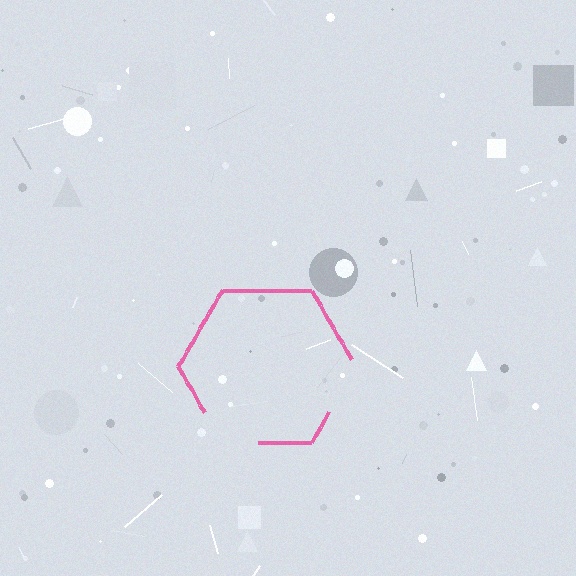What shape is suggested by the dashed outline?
The dashed outline suggests a hexagon.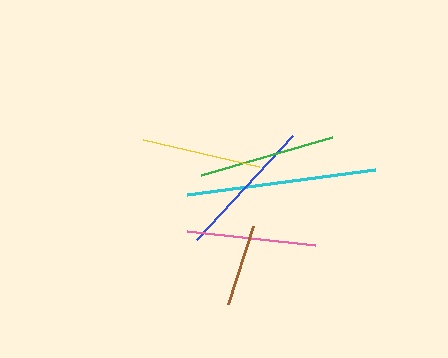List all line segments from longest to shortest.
From longest to shortest: cyan, blue, green, pink, yellow, brown.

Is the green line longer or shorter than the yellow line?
The green line is longer than the yellow line.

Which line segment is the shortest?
The brown line is the shortest at approximately 82 pixels.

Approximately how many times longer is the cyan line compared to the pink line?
The cyan line is approximately 1.5 times the length of the pink line.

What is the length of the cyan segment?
The cyan segment is approximately 189 pixels long.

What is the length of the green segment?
The green segment is approximately 136 pixels long.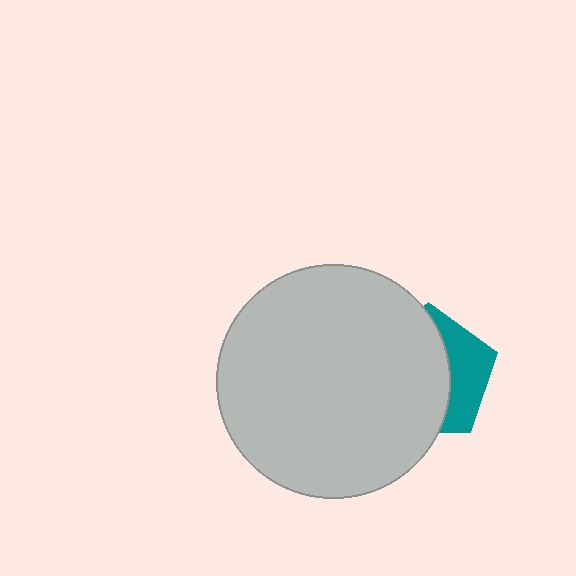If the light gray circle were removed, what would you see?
You would see the complete teal pentagon.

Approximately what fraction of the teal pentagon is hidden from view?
Roughly 66% of the teal pentagon is hidden behind the light gray circle.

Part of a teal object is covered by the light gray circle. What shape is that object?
It is a pentagon.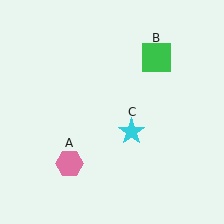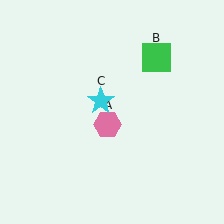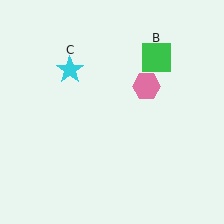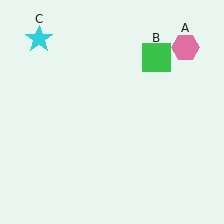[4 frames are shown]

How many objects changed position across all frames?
2 objects changed position: pink hexagon (object A), cyan star (object C).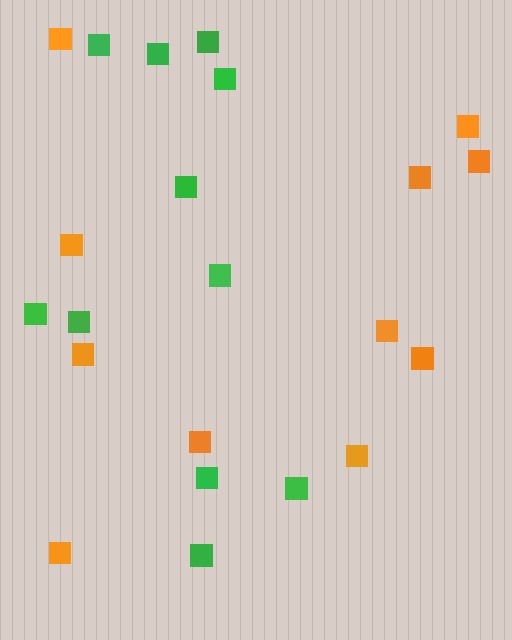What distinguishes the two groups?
There are 2 groups: one group of green squares (11) and one group of orange squares (11).